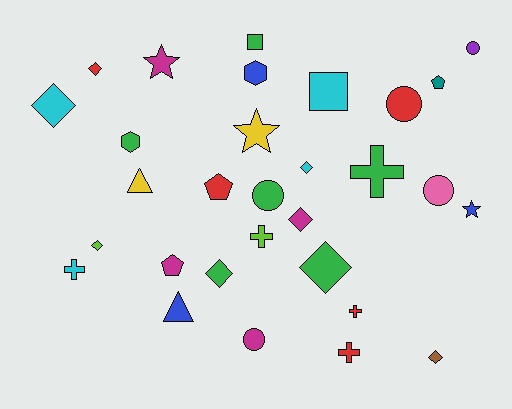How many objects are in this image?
There are 30 objects.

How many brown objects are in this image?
There is 1 brown object.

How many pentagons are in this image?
There are 3 pentagons.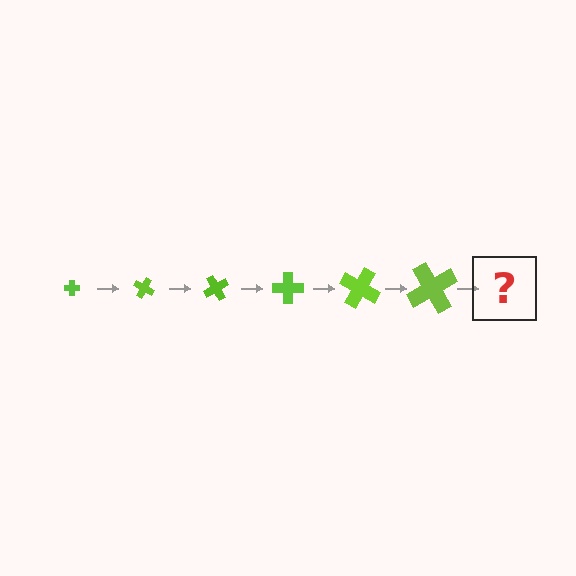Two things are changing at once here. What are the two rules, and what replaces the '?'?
The two rules are that the cross grows larger each step and it rotates 30 degrees each step. The '?' should be a cross, larger than the previous one and rotated 180 degrees from the start.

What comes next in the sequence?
The next element should be a cross, larger than the previous one and rotated 180 degrees from the start.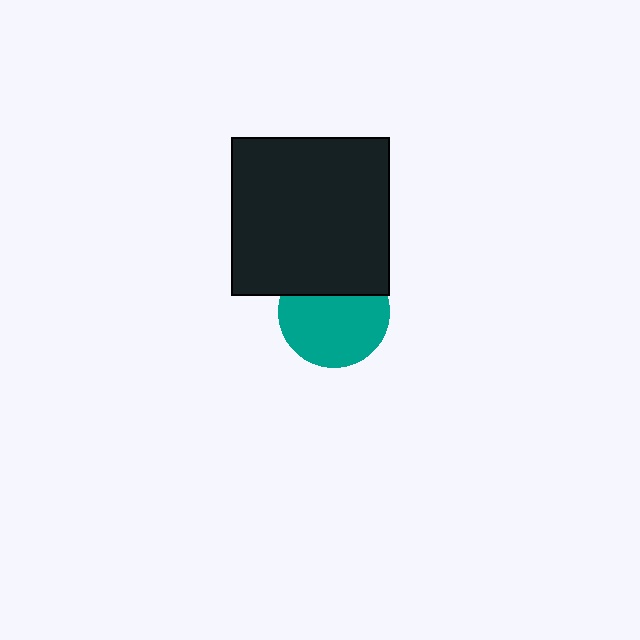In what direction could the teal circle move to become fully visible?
The teal circle could move down. That would shift it out from behind the black square entirely.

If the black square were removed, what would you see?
You would see the complete teal circle.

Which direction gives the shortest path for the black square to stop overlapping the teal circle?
Moving up gives the shortest separation.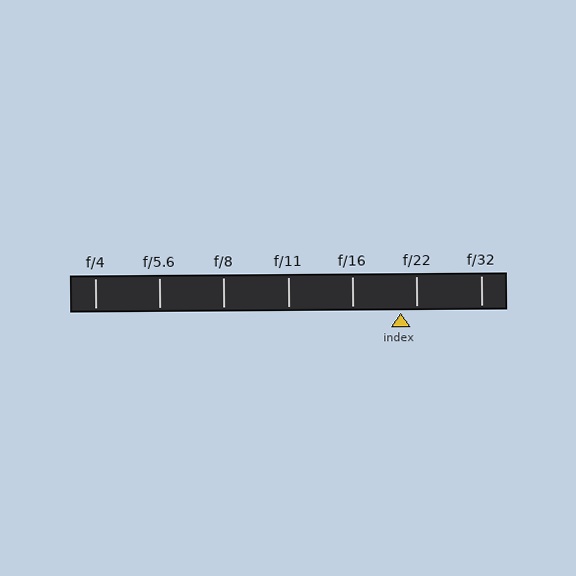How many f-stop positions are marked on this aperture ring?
There are 7 f-stop positions marked.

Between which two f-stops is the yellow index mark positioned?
The index mark is between f/16 and f/22.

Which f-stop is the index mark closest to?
The index mark is closest to f/22.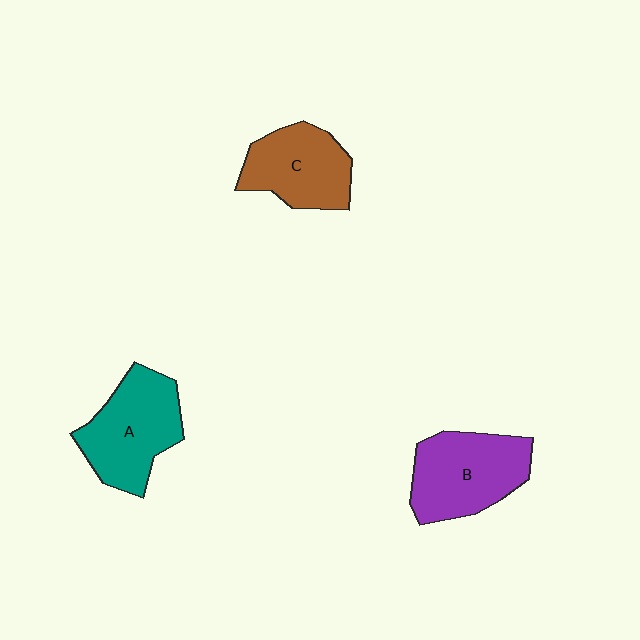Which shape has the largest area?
Shape A (teal).